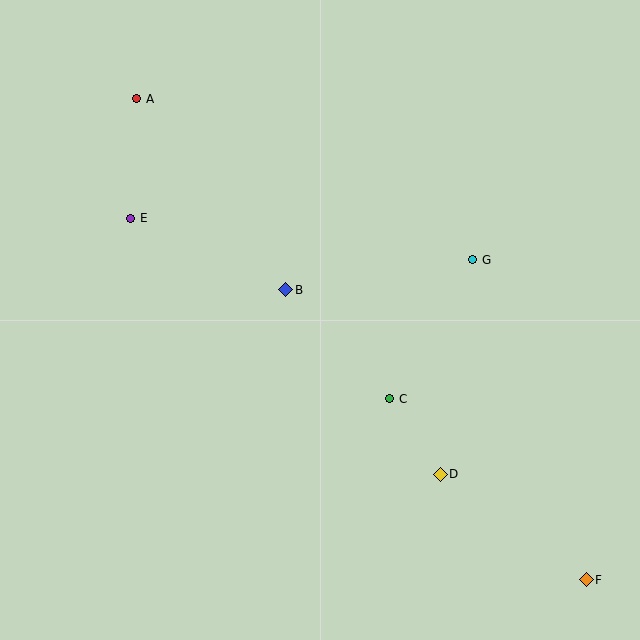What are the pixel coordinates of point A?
Point A is at (137, 99).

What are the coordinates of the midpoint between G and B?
The midpoint between G and B is at (379, 275).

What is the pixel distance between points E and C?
The distance between E and C is 316 pixels.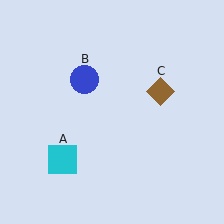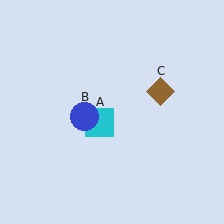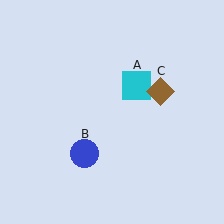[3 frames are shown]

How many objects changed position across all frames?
2 objects changed position: cyan square (object A), blue circle (object B).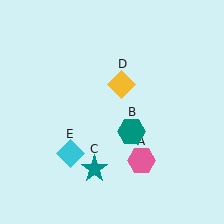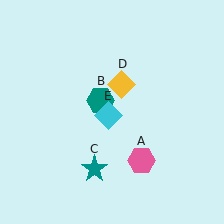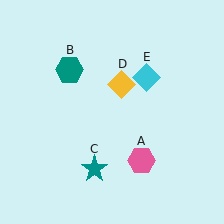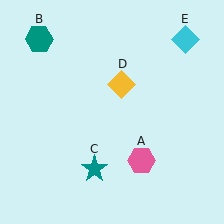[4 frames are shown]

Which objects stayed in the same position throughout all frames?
Pink hexagon (object A) and teal star (object C) and yellow diamond (object D) remained stationary.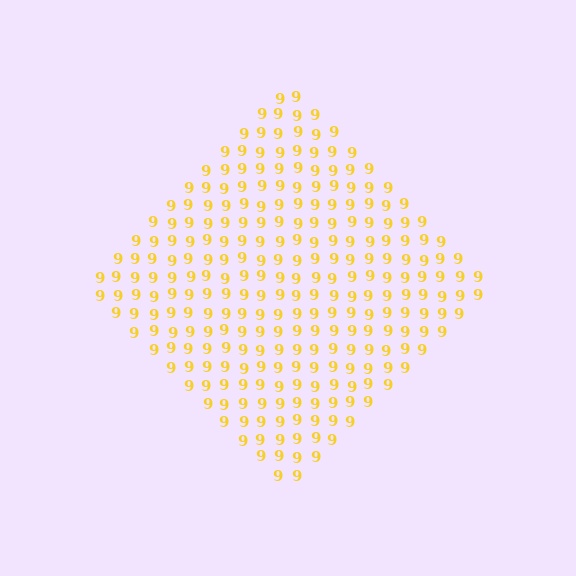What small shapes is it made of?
It is made of small digit 9's.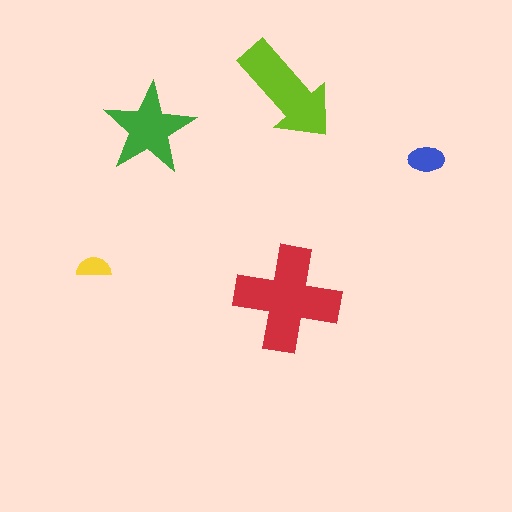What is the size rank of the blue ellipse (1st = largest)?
4th.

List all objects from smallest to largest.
The yellow semicircle, the blue ellipse, the green star, the lime arrow, the red cross.